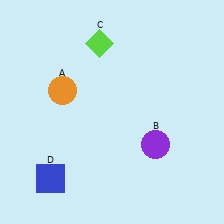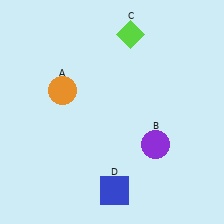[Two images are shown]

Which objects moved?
The objects that moved are: the lime diamond (C), the blue square (D).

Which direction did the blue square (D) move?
The blue square (D) moved right.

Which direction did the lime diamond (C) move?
The lime diamond (C) moved right.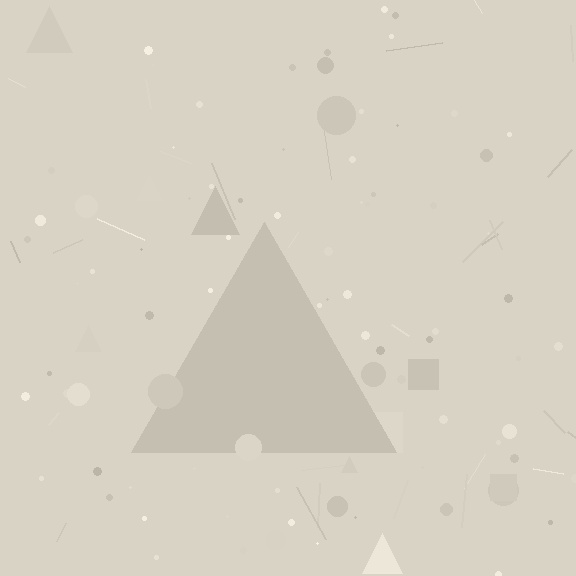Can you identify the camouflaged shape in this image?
The camouflaged shape is a triangle.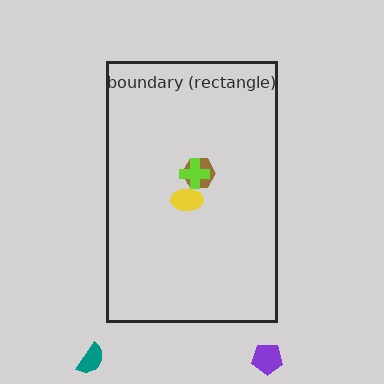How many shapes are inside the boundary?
3 inside, 2 outside.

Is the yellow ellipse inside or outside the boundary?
Inside.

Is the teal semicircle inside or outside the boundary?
Outside.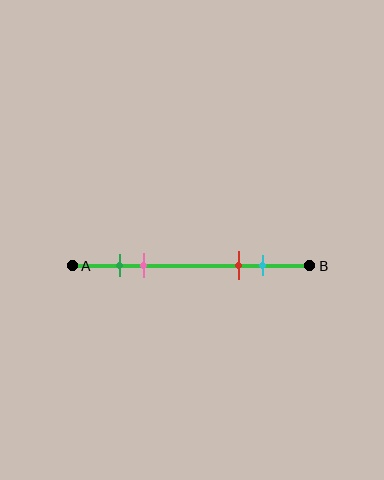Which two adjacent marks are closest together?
The green and pink marks are the closest adjacent pair.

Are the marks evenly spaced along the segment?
No, the marks are not evenly spaced.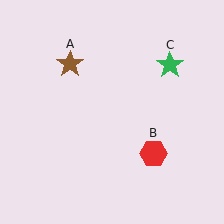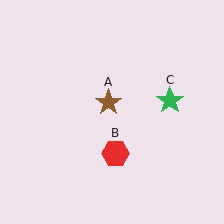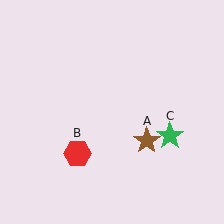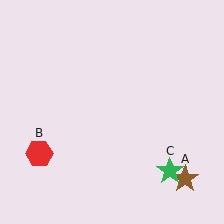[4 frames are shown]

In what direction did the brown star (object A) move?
The brown star (object A) moved down and to the right.